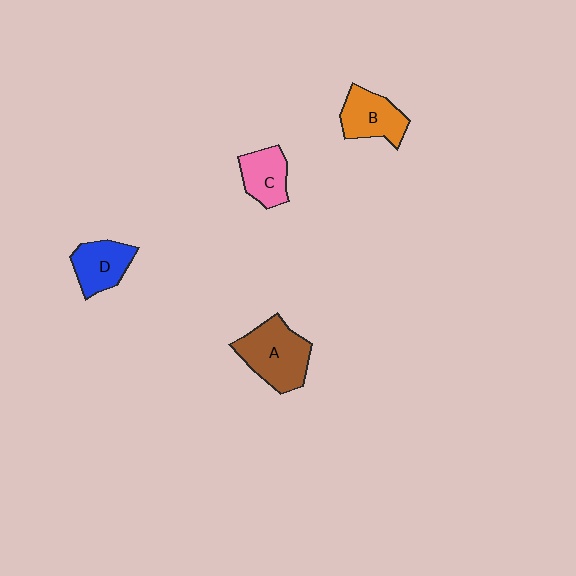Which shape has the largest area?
Shape A (brown).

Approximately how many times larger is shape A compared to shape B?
Approximately 1.3 times.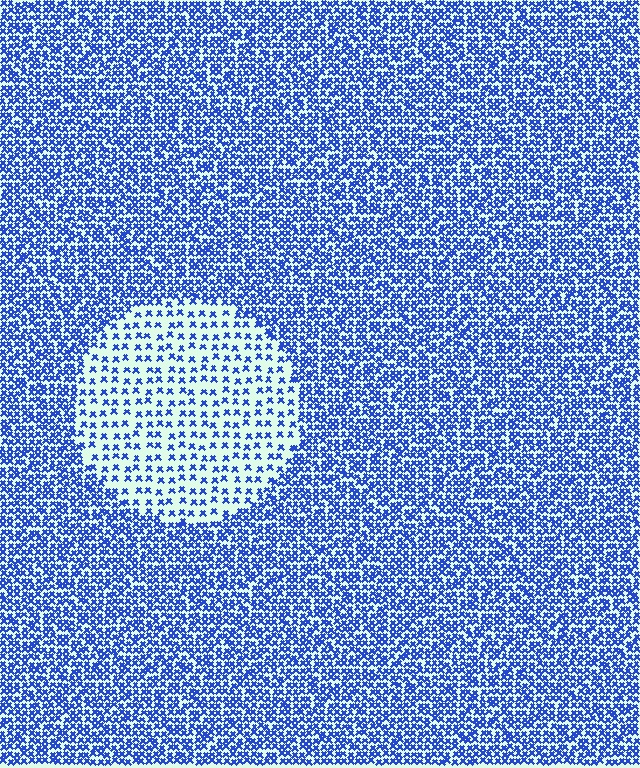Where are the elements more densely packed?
The elements are more densely packed outside the circle boundary.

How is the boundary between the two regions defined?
The boundary is defined by a change in element density (approximately 2.5x ratio). All elements are the same color, size, and shape.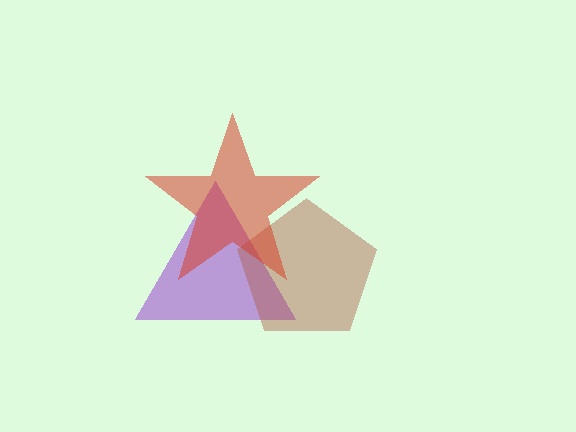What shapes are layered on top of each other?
The layered shapes are: a purple triangle, a brown pentagon, a red star.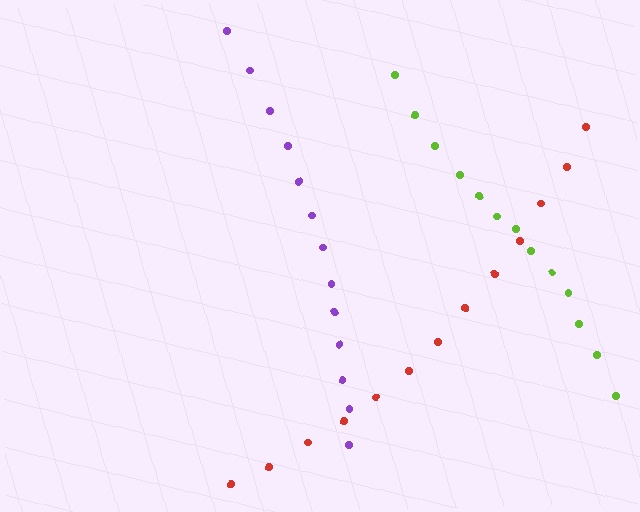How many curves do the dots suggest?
There are 3 distinct paths.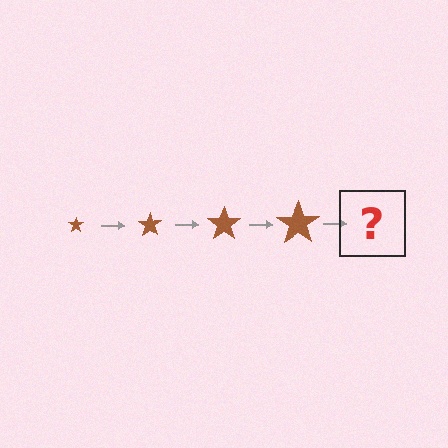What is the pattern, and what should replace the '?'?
The pattern is that the star gets progressively larger each step. The '?' should be a brown star, larger than the previous one.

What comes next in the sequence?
The next element should be a brown star, larger than the previous one.